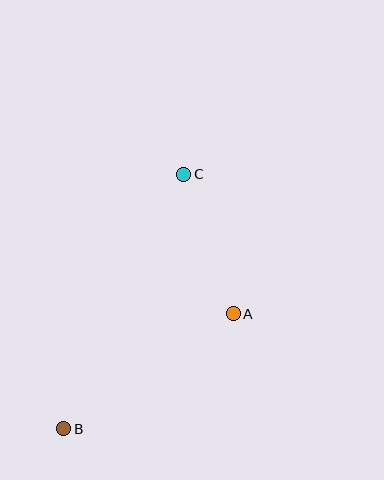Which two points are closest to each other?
Points A and C are closest to each other.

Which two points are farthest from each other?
Points B and C are farthest from each other.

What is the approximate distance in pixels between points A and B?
The distance between A and B is approximately 205 pixels.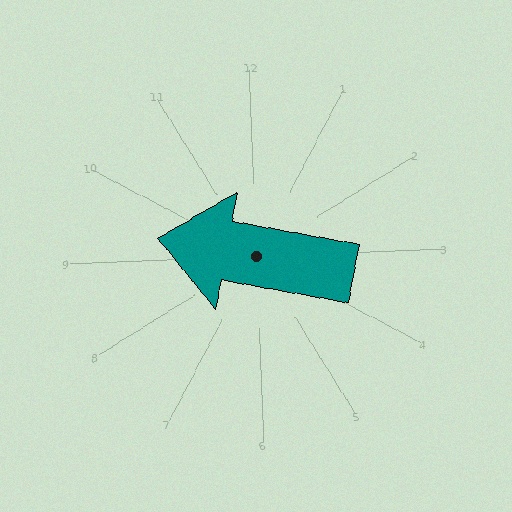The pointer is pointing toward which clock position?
Roughly 9 o'clock.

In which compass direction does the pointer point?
West.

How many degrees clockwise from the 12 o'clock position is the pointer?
Approximately 282 degrees.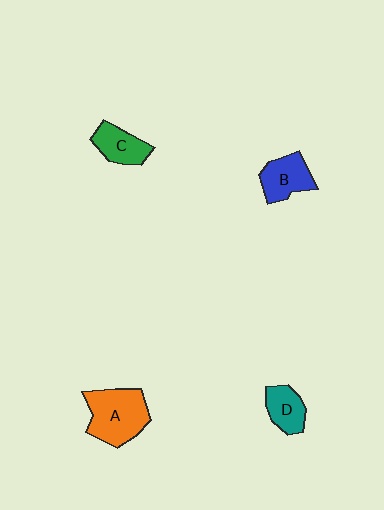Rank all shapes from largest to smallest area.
From largest to smallest: A (orange), B (blue), C (green), D (teal).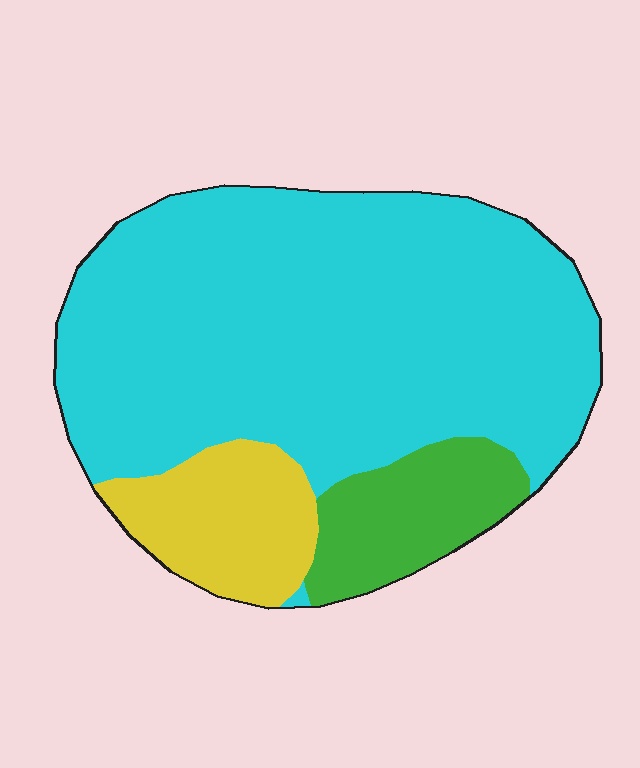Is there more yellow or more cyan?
Cyan.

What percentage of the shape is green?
Green covers 13% of the shape.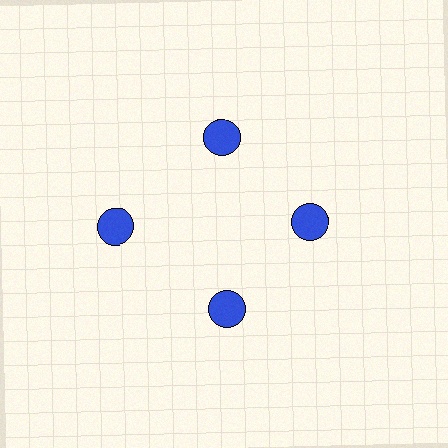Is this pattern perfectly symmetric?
No. The 4 blue circles are arranged in a ring, but one element near the 9 o'clock position is pushed outward from the center, breaking the 4-fold rotational symmetry.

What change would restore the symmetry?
The symmetry would be restored by moving it inward, back onto the ring so that all 4 circles sit at equal angles and equal distance from the center.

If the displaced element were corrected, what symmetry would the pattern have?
It would have 4-fold rotational symmetry — the pattern would map onto itself every 90 degrees.